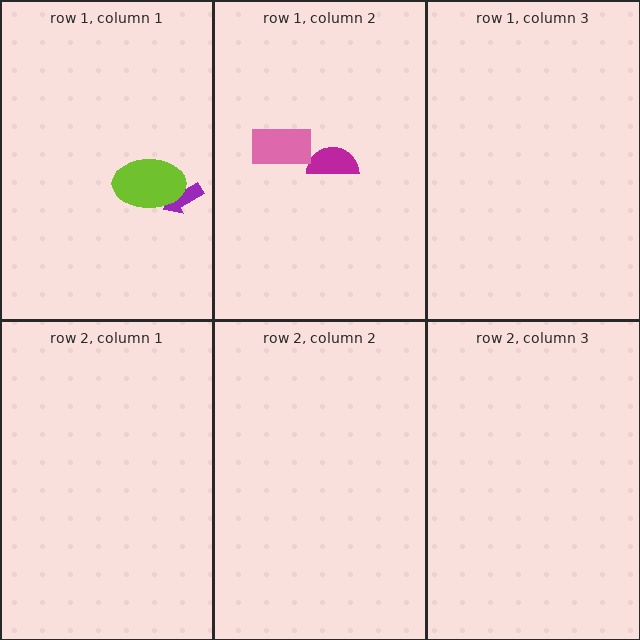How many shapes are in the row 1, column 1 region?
2.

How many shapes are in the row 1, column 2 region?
2.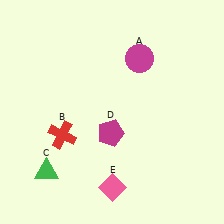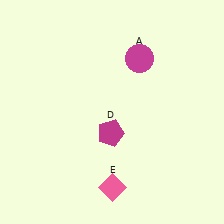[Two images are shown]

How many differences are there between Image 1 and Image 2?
There are 2 differences between the two images.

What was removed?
The red cross (B), the green triangle (C) were removed in Image 2.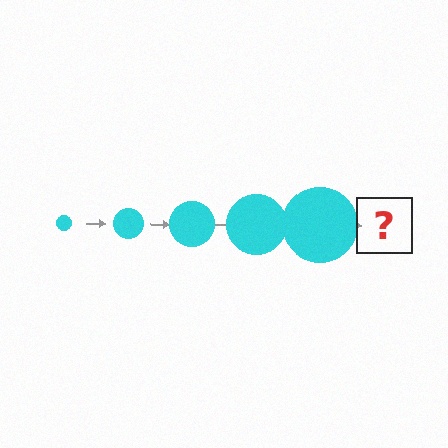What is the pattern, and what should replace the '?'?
The pattern is that the circle gets progressively larger each step. The '?' should be a cyan circle, larger than the previous one.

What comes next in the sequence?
The next element should be a cyan circle, larger than the previous one.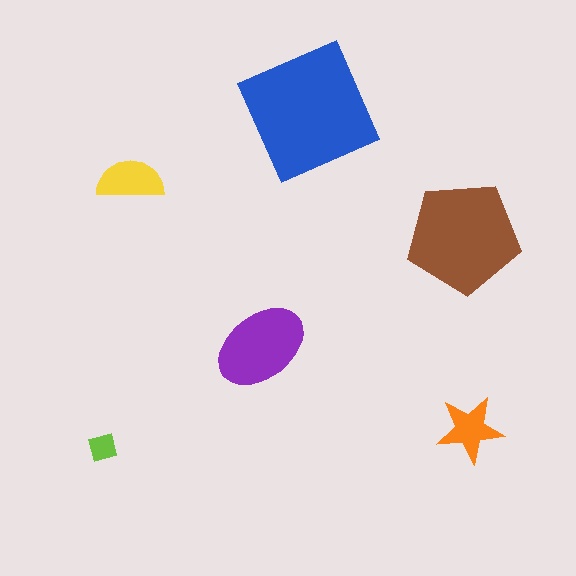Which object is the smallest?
The lime square.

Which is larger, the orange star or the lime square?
The orange star.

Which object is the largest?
The blue square.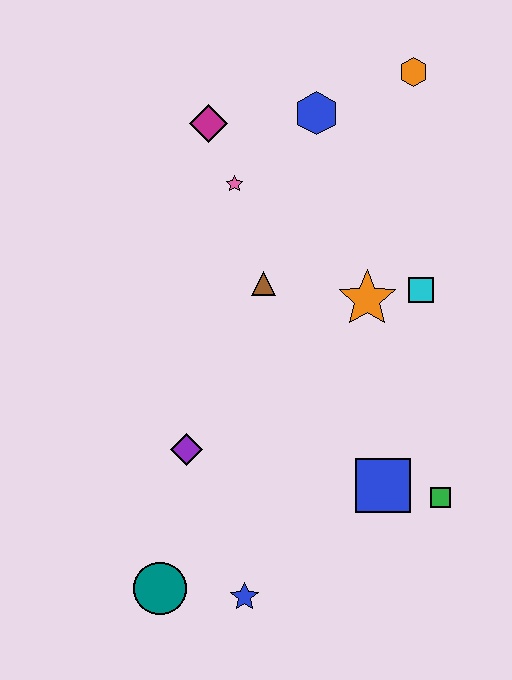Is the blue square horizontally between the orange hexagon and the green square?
No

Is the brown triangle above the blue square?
Yes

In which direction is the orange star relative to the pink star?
The orange star is to the right of the pink star.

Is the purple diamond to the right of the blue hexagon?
No